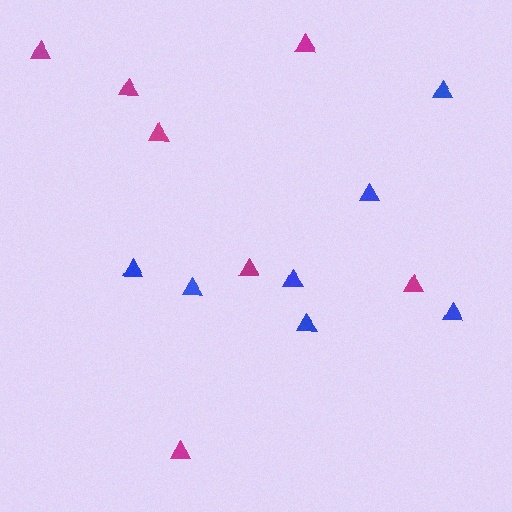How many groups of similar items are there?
There are 2 groups: one group of blue triangles (7) and one group of magenta triangles (7).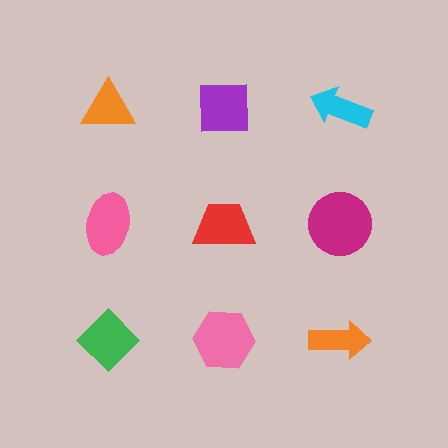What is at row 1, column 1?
An orange triangle.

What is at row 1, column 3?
A cyan arrow.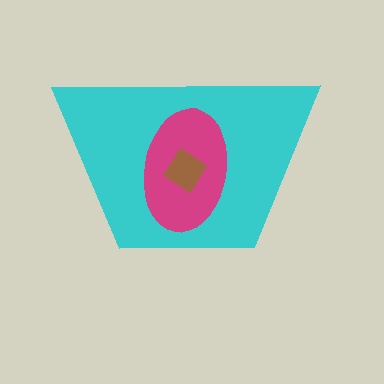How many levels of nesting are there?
3.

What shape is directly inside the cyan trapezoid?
The magenta ellipse.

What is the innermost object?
The brown diamond.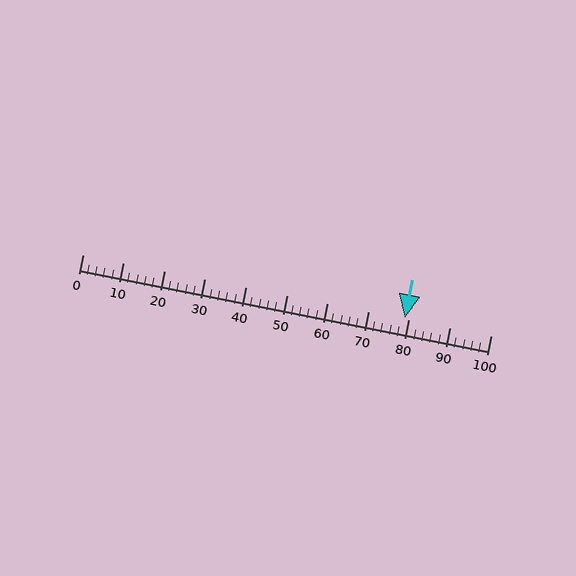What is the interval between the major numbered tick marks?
The major tick marks are spaced 10 units apart.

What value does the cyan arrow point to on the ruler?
The cyan arrow points to approximately 79.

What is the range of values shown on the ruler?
The ruler shows values from 0 to 100.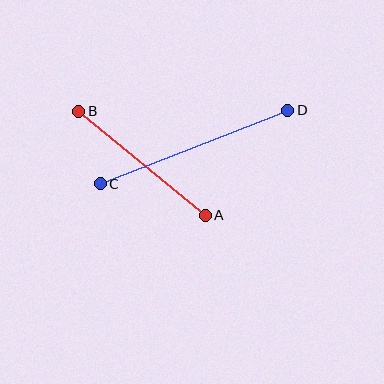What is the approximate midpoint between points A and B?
The midpoint is at approximately (142, 163) pixels.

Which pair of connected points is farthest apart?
Points C and D are farthest apart.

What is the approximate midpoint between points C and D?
The midpoint is at approximately (194, 147) pixels.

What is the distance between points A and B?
The distance is approximately 164 pixels.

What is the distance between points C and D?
The distance is approximately 202 pixels.